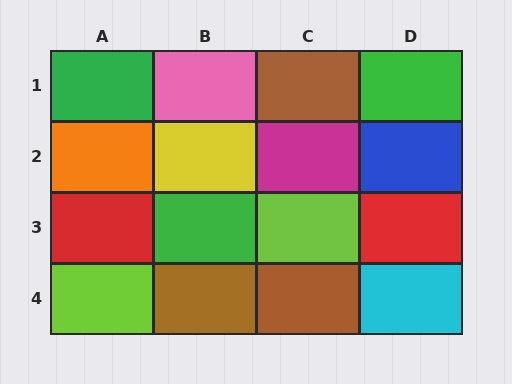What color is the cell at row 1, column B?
Pink.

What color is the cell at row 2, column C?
Magenta.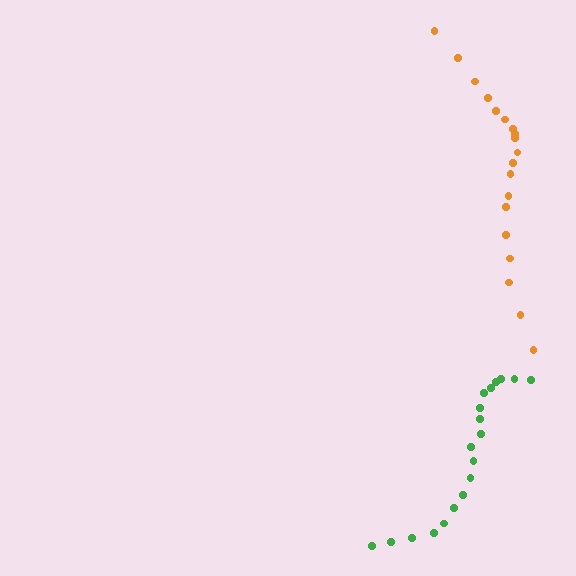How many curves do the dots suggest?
There are 2 distinct paths.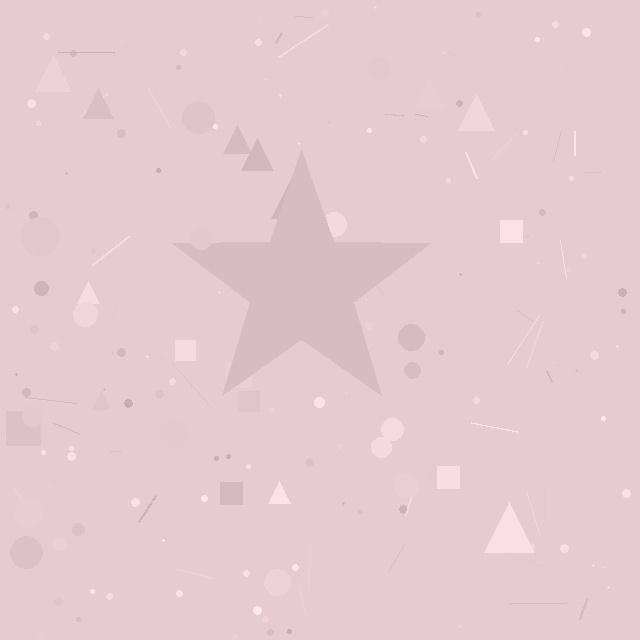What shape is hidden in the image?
A star is hidden in the image.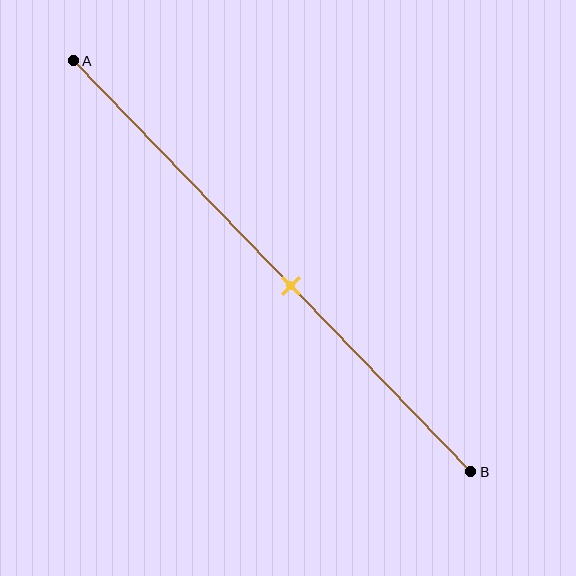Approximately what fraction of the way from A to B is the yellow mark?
The yellow mark is approximately 55% of the way from A to B.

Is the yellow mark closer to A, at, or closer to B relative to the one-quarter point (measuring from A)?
The yellow mark is closer to point B than the one-quarter point of segment AB.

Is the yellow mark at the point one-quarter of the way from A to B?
No, the mark is at about 55% from A, not at the 25% one-quarter point.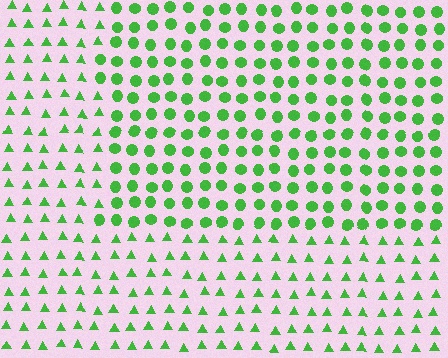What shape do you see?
I see a rectangle.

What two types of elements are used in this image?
The image uses circles inside the rectangle region and triangles outside it.